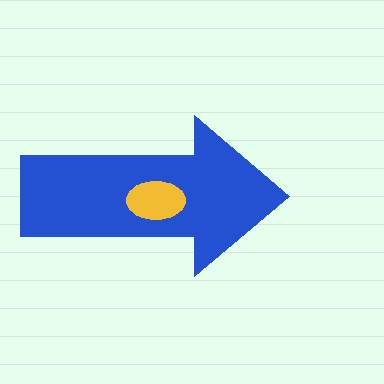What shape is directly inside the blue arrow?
The yellow ellipse.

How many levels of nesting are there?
2.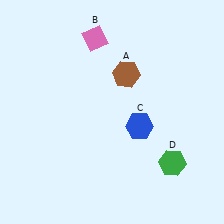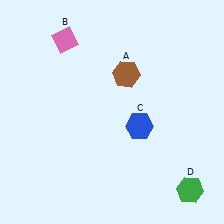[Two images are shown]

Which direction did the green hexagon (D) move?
The green hexagon (D) moved down.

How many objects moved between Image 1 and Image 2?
2 objects moved between the two images.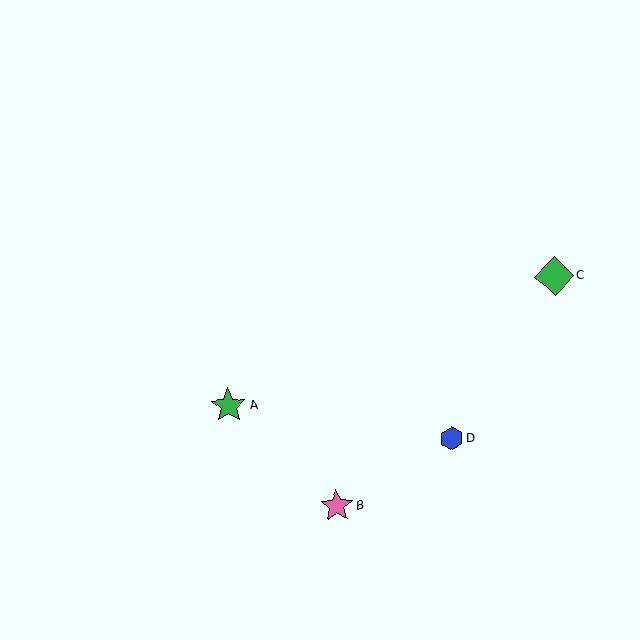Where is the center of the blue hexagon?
The center of the blue hexagon is at (452, 438).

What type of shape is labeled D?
Shape D is a blue hexagon.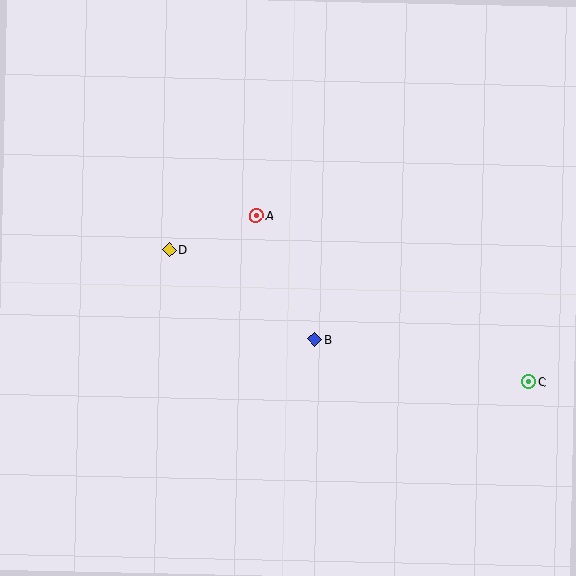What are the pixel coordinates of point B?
Point B is at (314, 340).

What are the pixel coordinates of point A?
Point A is at (256, 215).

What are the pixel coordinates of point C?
Point C is at (529, 382).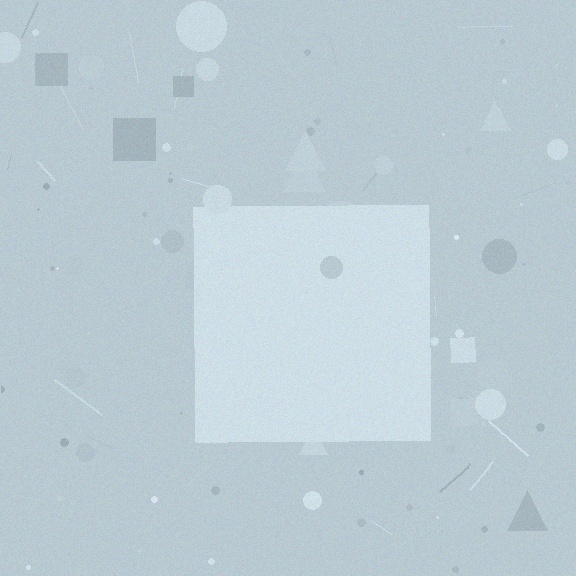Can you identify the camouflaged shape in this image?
The camouflaged shape is a square.